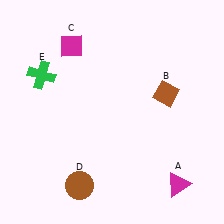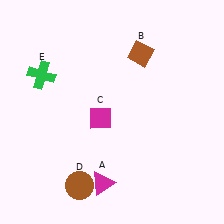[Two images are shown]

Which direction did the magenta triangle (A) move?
The magenta triangle (A) moved left.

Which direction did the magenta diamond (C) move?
The magenta diamond (C) moved down.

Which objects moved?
The objects that moved are: the magenta triangle (A), the brown diamond (B), the magenta diamond (C).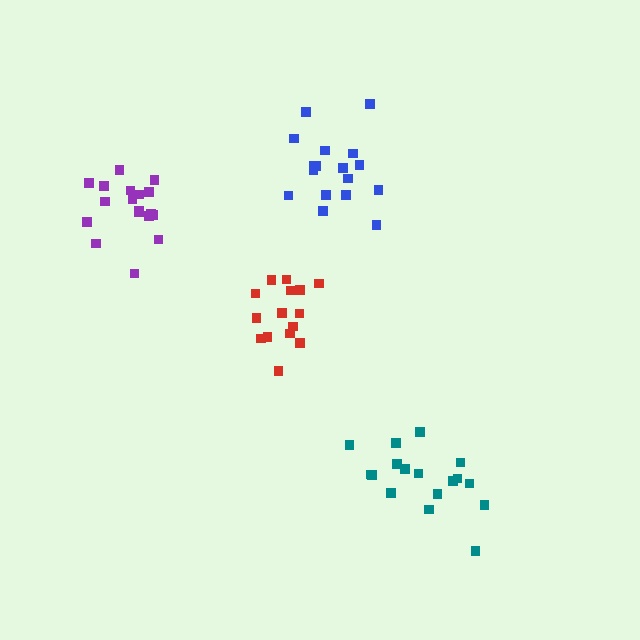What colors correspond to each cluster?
The clusters are colored: purple, blue, teal, red.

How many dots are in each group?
Group 1: 18 dots, Group 2: 17 dots, Group 3: 17 dots, Group 4: 16 dots (68 total).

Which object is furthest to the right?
The teal cluster is rightmost.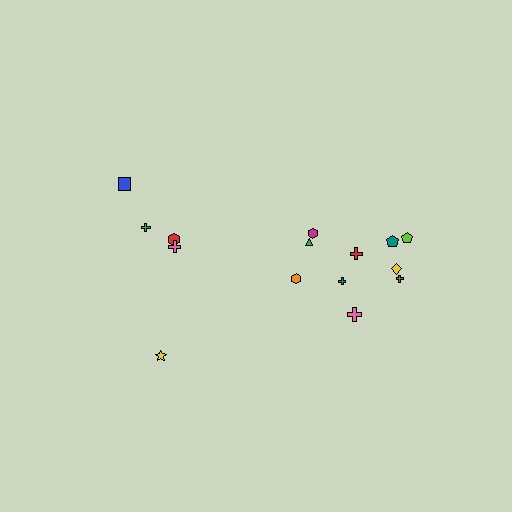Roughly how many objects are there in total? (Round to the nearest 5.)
Roughly 15 objects in total.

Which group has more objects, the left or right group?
The right group.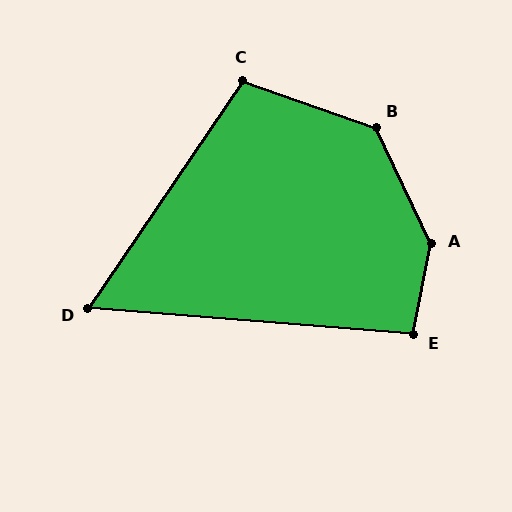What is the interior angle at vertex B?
Approximately 135 degrees (obtuse).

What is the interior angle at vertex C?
Approximately 105 degrees (obtuse).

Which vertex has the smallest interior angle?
D, at approximately 60 degrees.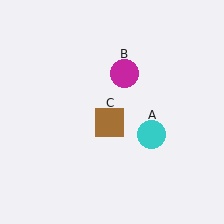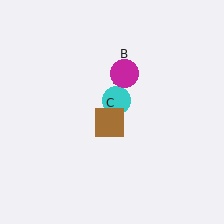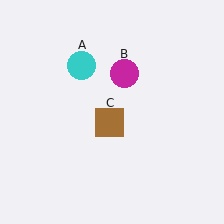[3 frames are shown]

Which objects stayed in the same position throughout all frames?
Magenta circle (object B) and brown square (object C) remained stationary.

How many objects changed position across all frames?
1 object changed position: cyan circle (object A).